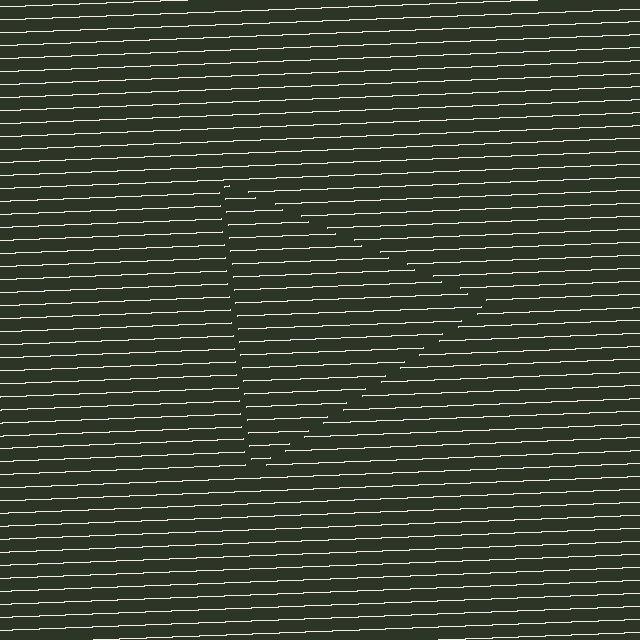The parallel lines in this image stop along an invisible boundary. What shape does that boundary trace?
An illusory triangle. The interior of the shape contains the same grating, shifted by half a period — the contour is defined by the phase discontinuity where line-ends from the inner and outer gratings abut.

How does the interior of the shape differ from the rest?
The interior of the shape contains the same grating, shifted by half a period — the contour is defined by the phase discontinuity where line-ends from the inner and outer gratings abut.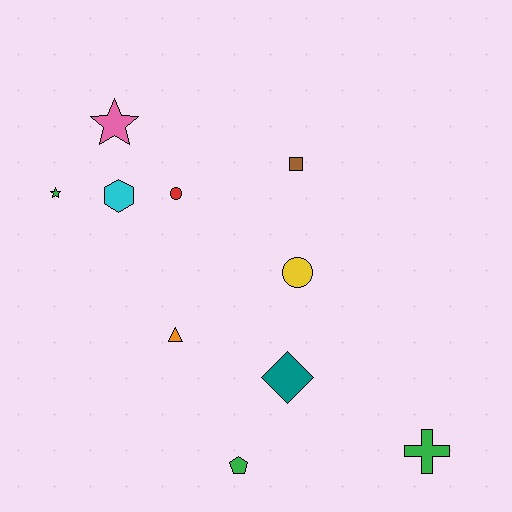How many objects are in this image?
There are 10 objects.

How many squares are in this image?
There is 1 square.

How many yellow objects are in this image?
There is 1 yellow object.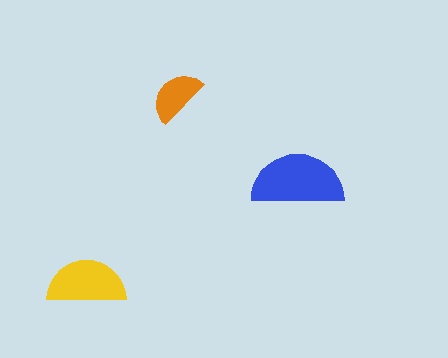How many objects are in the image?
There are 3 objects in the image.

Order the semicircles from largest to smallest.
the blue one, the yellow one, the orange one.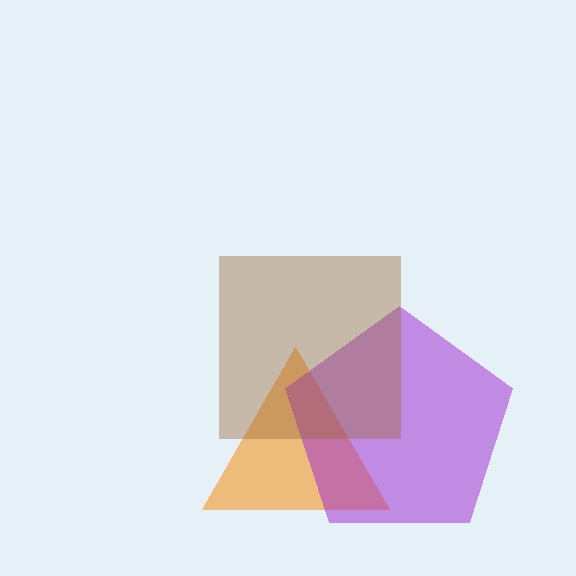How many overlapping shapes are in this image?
There are 3 overlapping shapes in the image.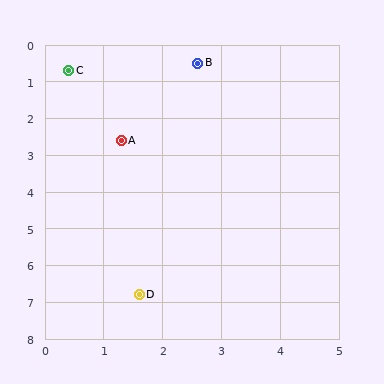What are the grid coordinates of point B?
Point B is at approximately (2.6, 0.5).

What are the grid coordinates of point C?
Point C is at approximately (0.4, 0.7).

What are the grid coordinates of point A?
Point A is at approximately (1.3, 2.6).